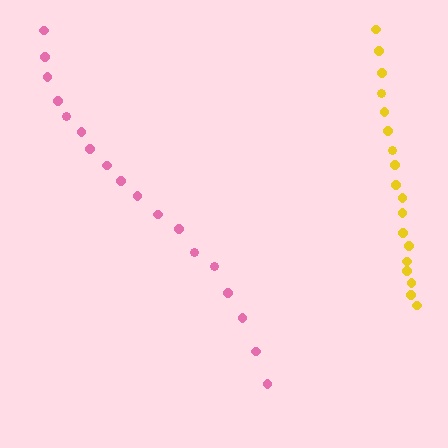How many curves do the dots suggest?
There are 2 distinct paths.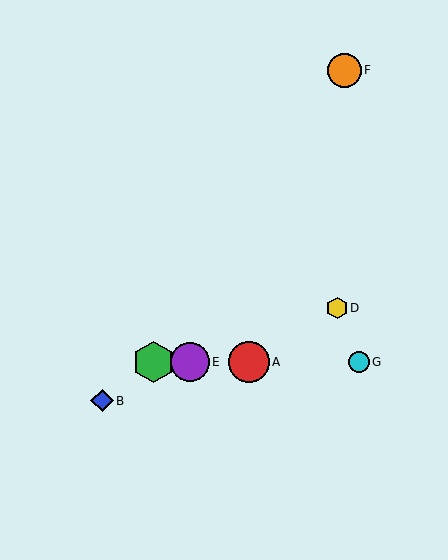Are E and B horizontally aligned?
No, E is at y≈362 and B is at y≈401.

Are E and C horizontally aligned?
Yes, both are at y≈362.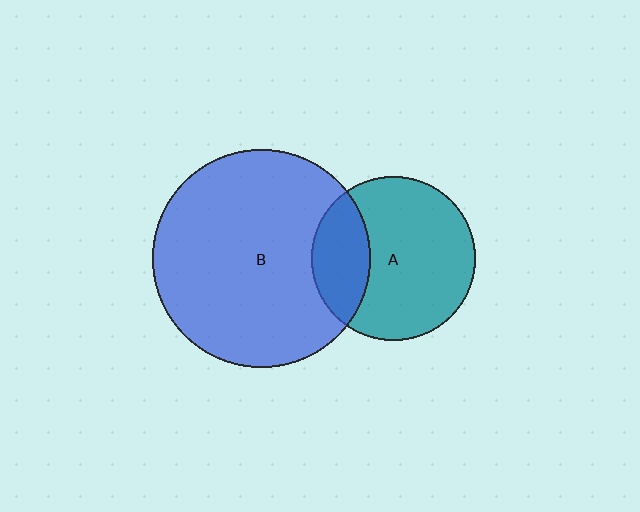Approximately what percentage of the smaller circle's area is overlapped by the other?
Approximately 25%.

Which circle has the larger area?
Circle B (blue).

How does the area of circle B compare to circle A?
Approximately 1.8 times.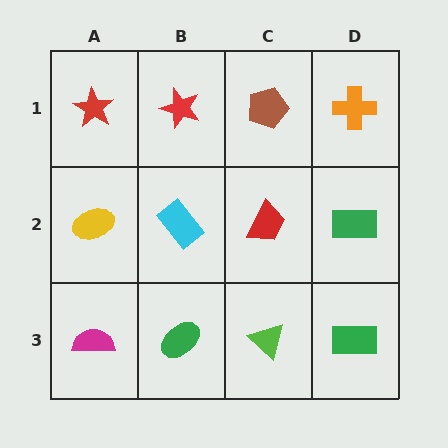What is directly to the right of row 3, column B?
A lime triangle.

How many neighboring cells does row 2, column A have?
3.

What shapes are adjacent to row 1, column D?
A green rectangle (row 2, column D), a brown pentagon (row 1, column C).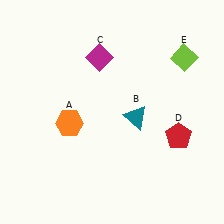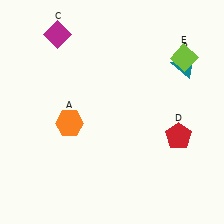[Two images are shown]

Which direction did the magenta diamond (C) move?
The magenta diamond (C) moved left.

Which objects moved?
The objects that moved are: the teal triangle (B), the magenta diamond (C).